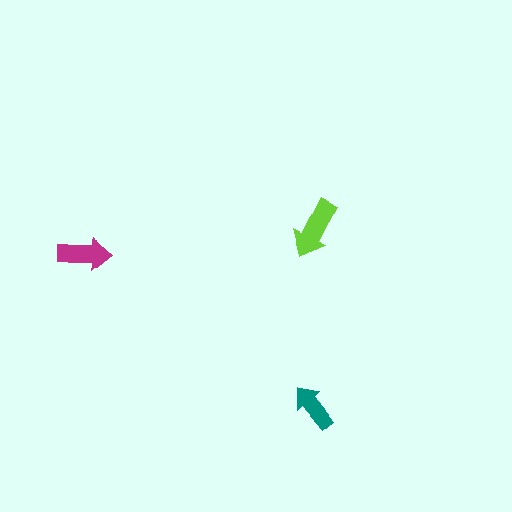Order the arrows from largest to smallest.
the lime one, the magenta one, the teal one.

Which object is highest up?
The lime arrow is topmost.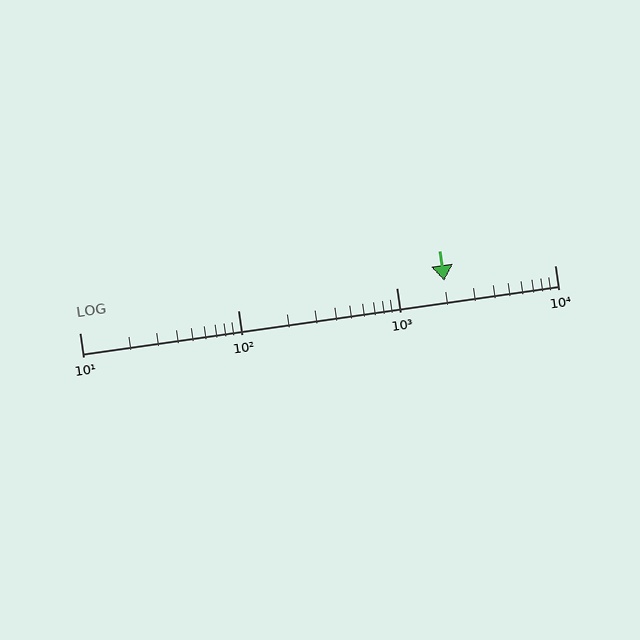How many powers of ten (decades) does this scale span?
The scale spans 3 decades, from 10 to 10000.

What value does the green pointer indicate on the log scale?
The pointer indicates approximately 2000.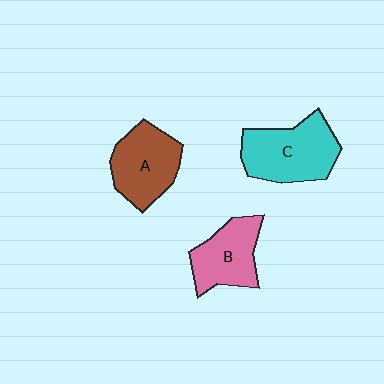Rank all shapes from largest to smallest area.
From largest to smallest: C (cyan), A (brown), B (pink).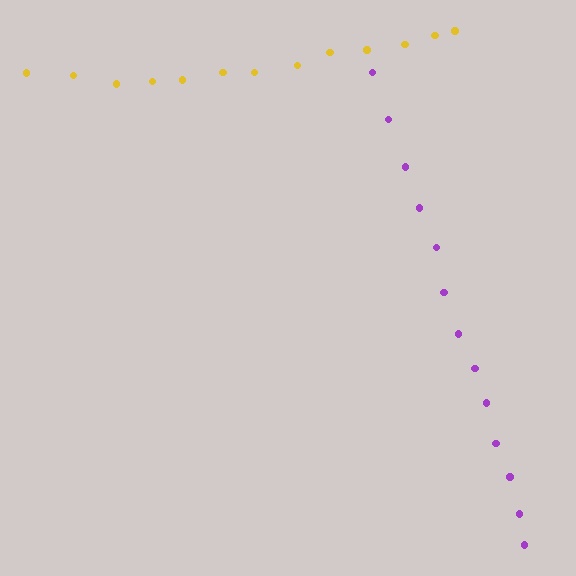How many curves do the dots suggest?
There are 2 distinct paths.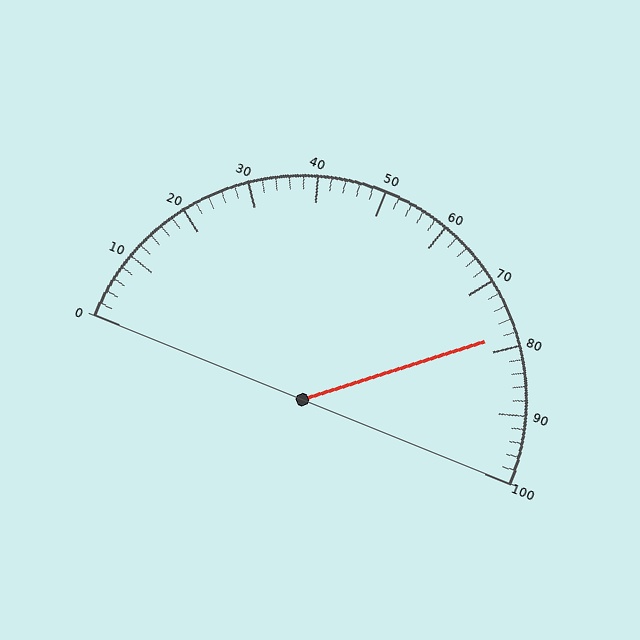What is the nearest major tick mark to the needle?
The nearest major tick mark is 80.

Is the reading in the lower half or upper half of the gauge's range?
The reading is in the upper half of the range (0 to 100).